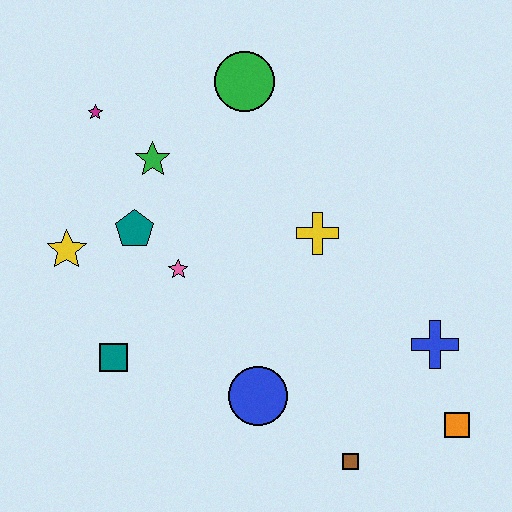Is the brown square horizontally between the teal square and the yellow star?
No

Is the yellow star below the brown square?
No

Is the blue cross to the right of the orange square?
No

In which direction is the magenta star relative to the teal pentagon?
The magenta star is above the teal pentagon.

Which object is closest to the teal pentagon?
The pink star is closest to the teal pentagon.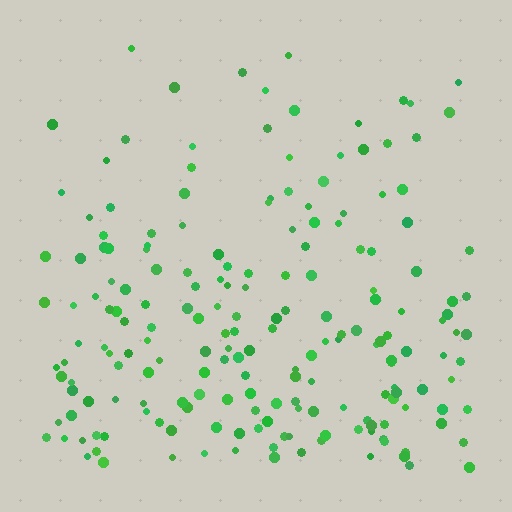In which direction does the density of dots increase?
From top to bottom, with the bottom side densest.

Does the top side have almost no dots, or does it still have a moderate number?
Still a moderate number, just noticeably fewer than the bottom.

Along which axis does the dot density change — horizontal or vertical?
Vertical.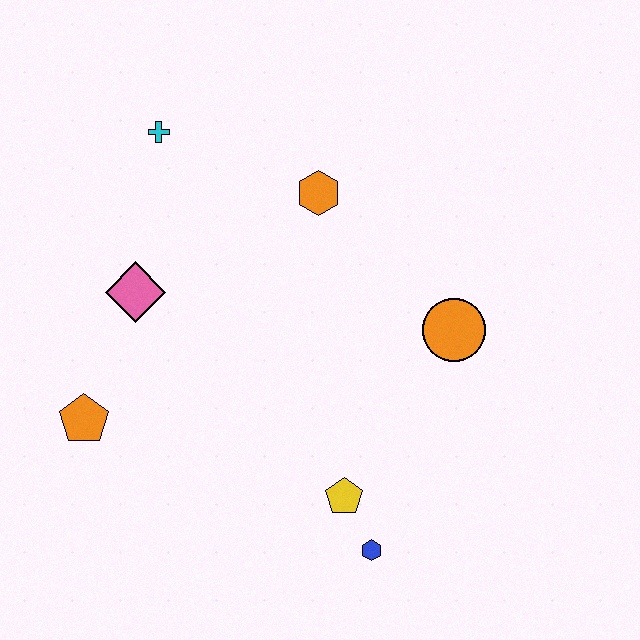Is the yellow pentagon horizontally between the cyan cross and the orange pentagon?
No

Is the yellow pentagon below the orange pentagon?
Yes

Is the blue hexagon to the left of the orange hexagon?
No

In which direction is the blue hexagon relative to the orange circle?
The blue hexagon is below the orange circle.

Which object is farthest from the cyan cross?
The blue hexagon is farthest from the cyan cross.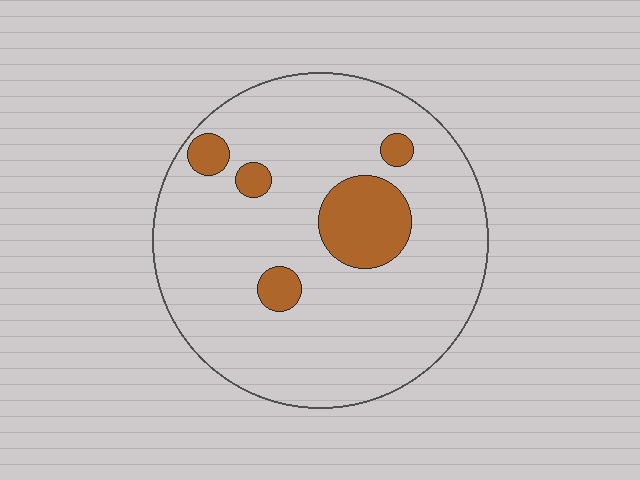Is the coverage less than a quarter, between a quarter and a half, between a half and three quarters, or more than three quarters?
Less than a quarter.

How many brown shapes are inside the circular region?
5.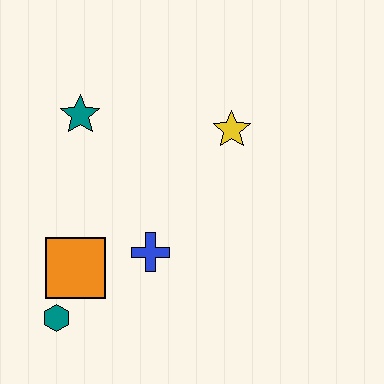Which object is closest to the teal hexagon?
The orange square is closest to the teal hexagon.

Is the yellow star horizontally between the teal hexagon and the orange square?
No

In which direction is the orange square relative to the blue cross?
The orange square is to the left of the blue cross.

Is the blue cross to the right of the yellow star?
No